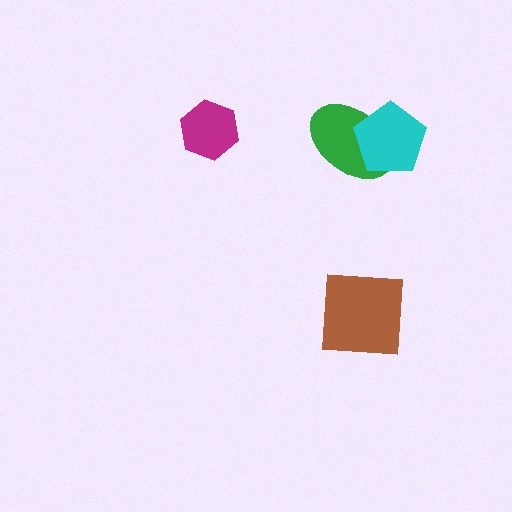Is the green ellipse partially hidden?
Yes, it is partially covered by another shape.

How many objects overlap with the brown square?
0 objects overlap with the brown square.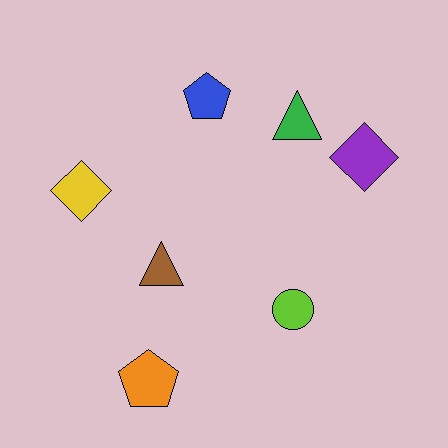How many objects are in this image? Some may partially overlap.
There are 7 objects.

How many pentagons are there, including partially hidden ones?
There are 2 pentagons.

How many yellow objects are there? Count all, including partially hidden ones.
There is 1 yellow object.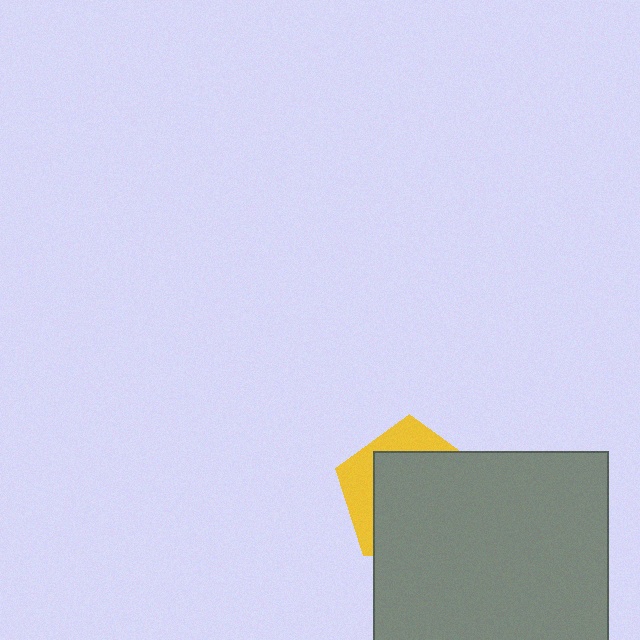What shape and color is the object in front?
The object in front is a gray square.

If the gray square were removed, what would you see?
You would see the complete yellow pentagon.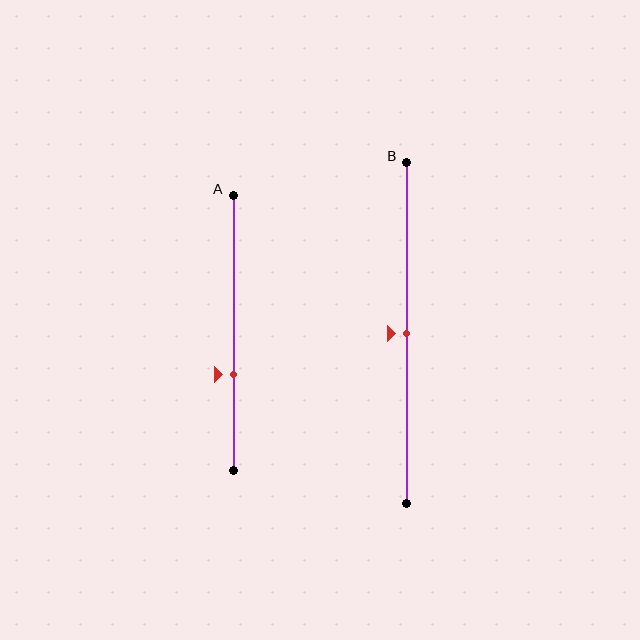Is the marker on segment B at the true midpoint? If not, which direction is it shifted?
Yes, the marker on segment B is at the true midpoint.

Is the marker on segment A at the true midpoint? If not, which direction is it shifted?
No, the marker on segment A is shifted downward by about 15% of the segment length.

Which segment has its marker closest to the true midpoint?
Segment B has its marker closest to the true midpoint.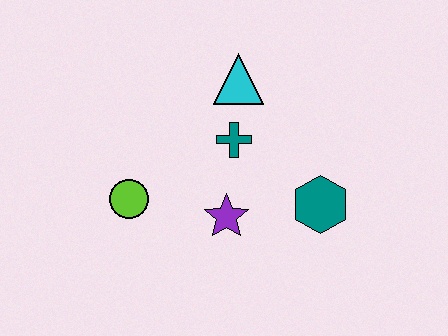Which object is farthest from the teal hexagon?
The lime circle is farthest from the teal hexagon.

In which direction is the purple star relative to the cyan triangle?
The purple star is below the cyan triangle.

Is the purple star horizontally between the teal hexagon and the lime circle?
Yes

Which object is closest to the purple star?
The teal cross is closest to the purple star.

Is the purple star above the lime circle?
No